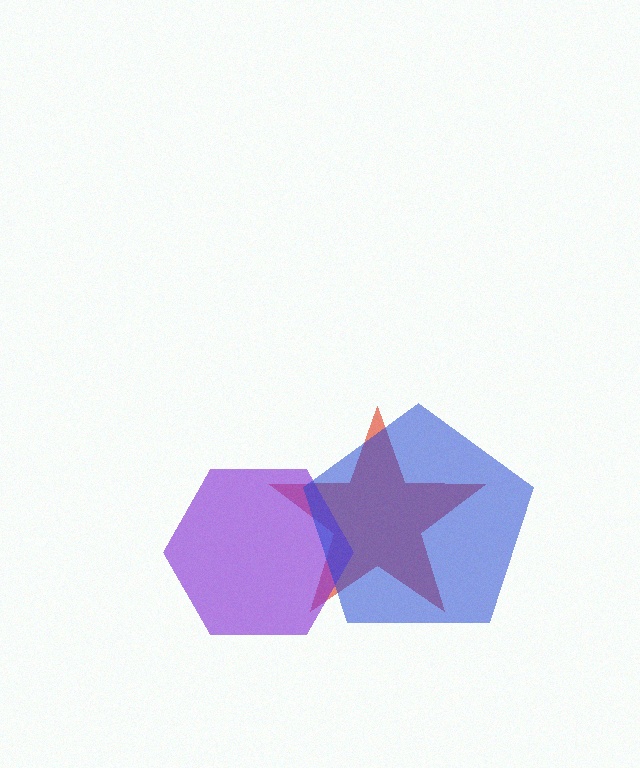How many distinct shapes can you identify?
There are 3 distinct shapes: a red star, a purple hexagon, a blue pentagon.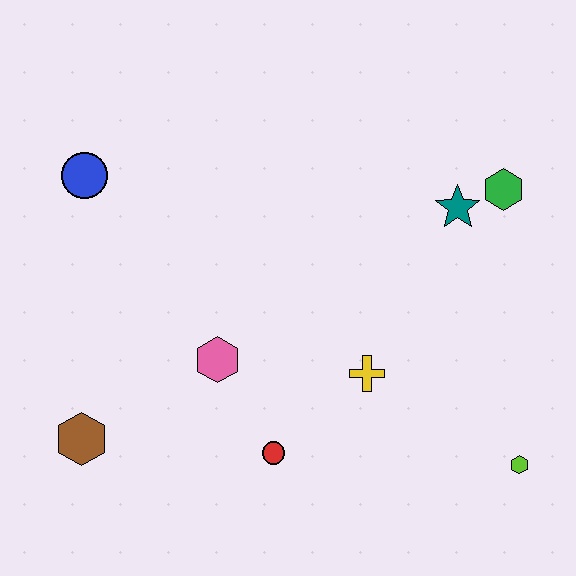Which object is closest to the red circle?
The pink hexagon is closest to the red circle.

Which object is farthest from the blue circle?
The lime hexagon is farthest from the blue circle.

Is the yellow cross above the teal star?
No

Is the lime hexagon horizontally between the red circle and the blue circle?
No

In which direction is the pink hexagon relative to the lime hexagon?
The pink hexagon is to the left of the lime hexagon.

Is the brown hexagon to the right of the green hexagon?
No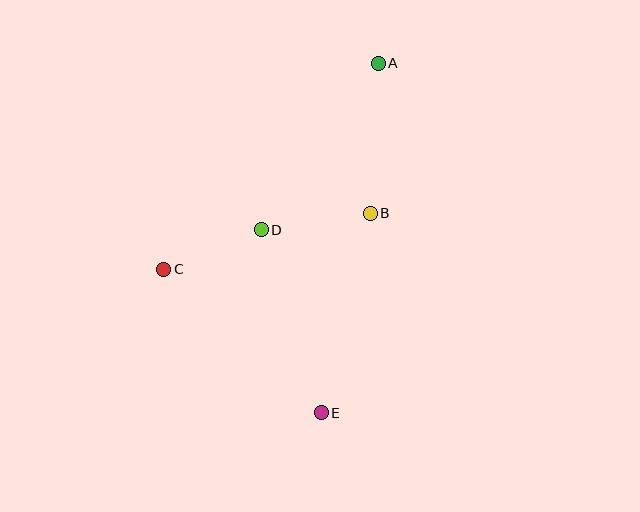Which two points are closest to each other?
Points C and D are closest to each other.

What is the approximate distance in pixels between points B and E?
The distance between B and E is approximately 206 pixels.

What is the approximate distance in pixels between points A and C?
The distance between A and C is approximately 297 pixels.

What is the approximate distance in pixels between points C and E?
The distance between C and E is approximately 213 pixels.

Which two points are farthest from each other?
Points A and E are farthest from each other.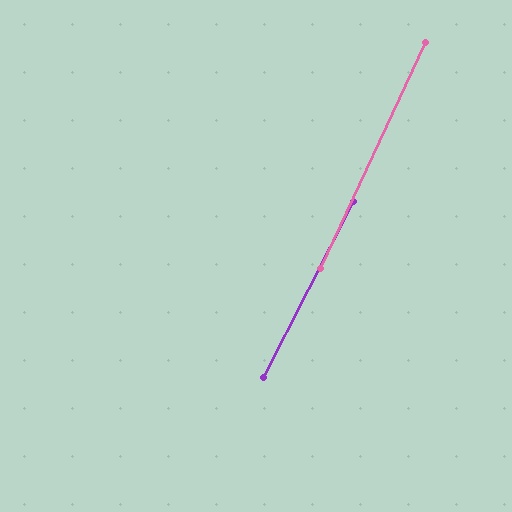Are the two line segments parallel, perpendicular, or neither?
Parallel — their directions differ by only 1.9°.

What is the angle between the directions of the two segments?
Approximately 2 degrees.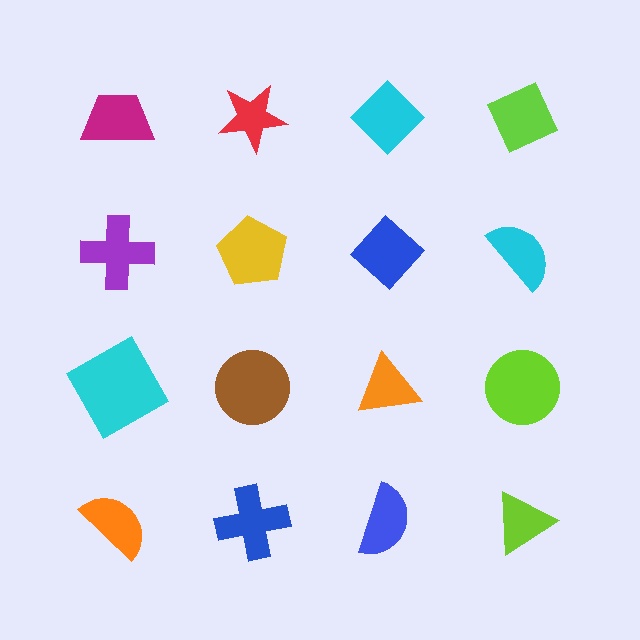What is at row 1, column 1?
A magenta trapezoid.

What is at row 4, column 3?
A blue semicircle.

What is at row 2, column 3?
A blue diamond.